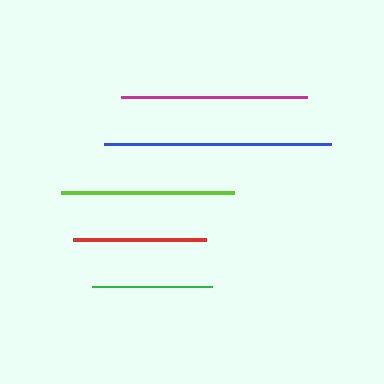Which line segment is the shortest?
The green line is the shortest at approximately 120 pixels.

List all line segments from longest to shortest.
From longest to shortest: blue, magenta, lime, red, green.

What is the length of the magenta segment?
The magenta segment is approximately 186 pixels long.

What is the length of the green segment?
The green segment is approximately 120 pixels long.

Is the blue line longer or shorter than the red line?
The blue line is longer than the red line.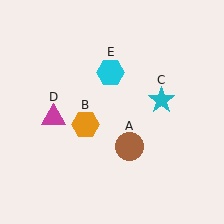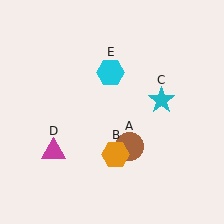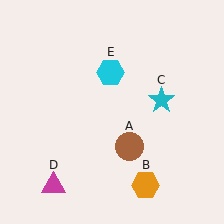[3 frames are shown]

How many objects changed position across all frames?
2 objects changed position: orange hexagon (object B), magenta triangle (object D).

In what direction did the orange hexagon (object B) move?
The orange hexagon (object B) moved down and to the right.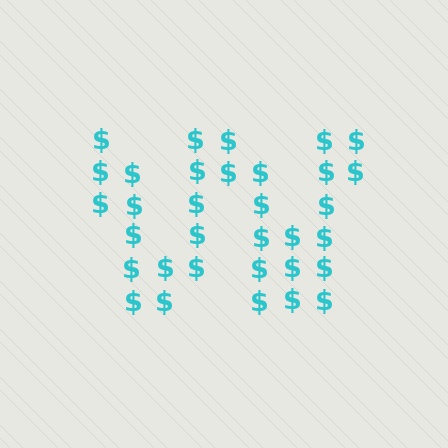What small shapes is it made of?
It is made of small dollar signs.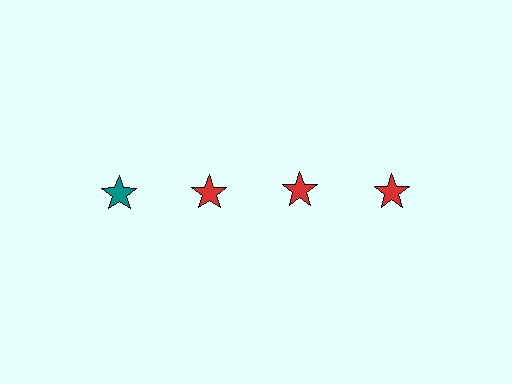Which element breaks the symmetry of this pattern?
The teal star in the top row, leftmost column breaks the symmetry. All other shapes are red stars.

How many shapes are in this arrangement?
There are 4 shapes arranged in a grid pattern.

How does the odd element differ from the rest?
It has a different color: teal instead of red.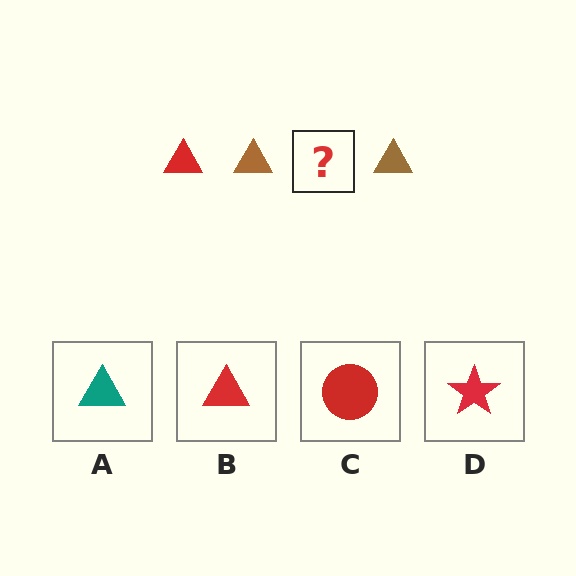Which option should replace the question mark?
Option B.